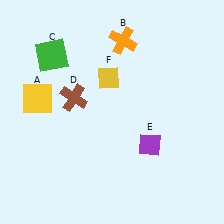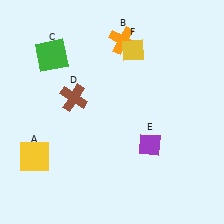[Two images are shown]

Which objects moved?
The objects that moved are: the yellow square (A), the yellow diamond (F).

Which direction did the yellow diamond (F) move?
The yellow diamond (F) moved up.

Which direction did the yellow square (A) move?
The yellow square (A) moved down.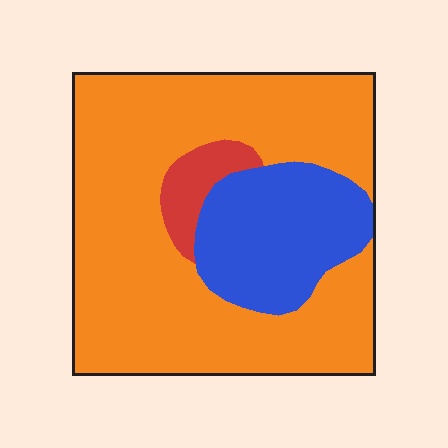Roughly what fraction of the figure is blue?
Blue takes up less than a quarter of the figure.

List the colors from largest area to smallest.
From largest to smallest: orange, blue, red.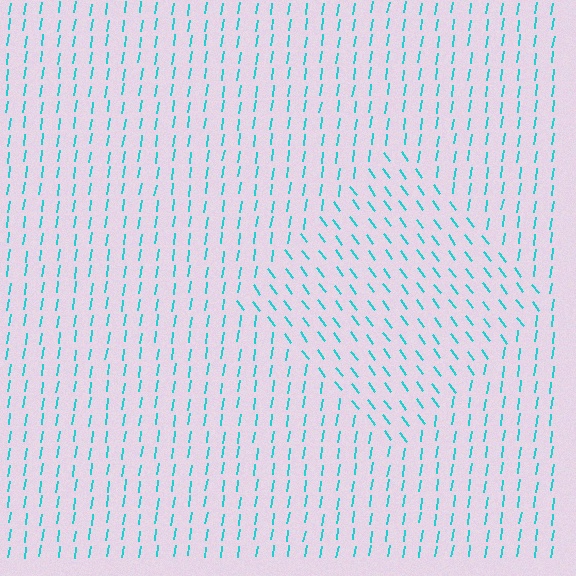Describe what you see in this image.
The image is filled with small cyan line segments. A diamond region in the image has lines oriented differently from the surrounding lines, creating a visible texture boundary.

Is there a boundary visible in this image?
Yes, there is a texture boundary formed by a change in line orientation.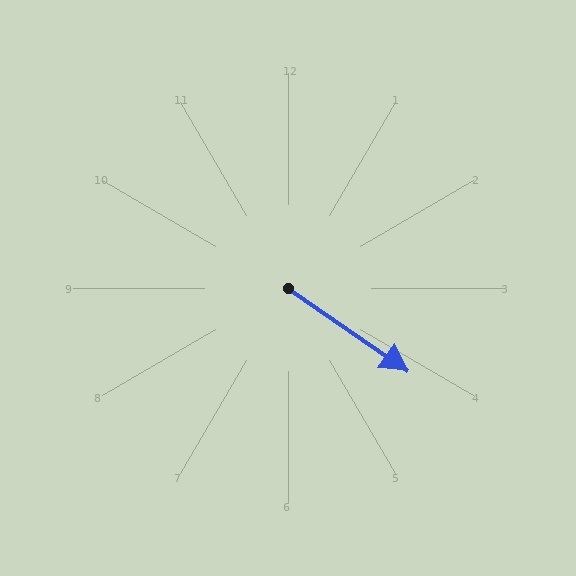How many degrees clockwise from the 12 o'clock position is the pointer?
Approximately 125 degrees.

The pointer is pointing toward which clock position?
Roughly 4 o'clock.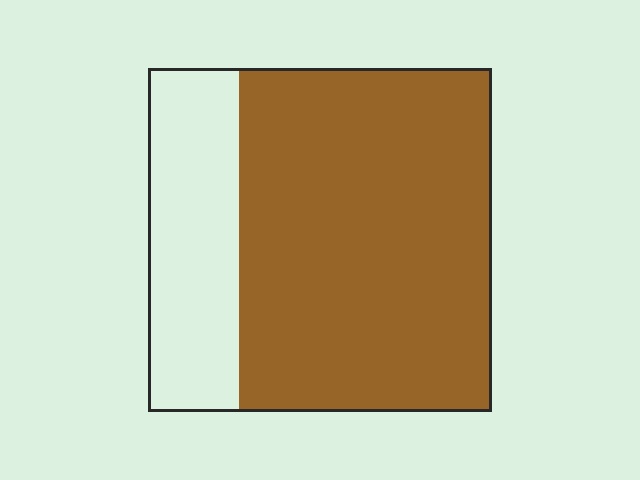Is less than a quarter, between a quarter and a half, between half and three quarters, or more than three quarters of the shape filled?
Between half and three quarters.